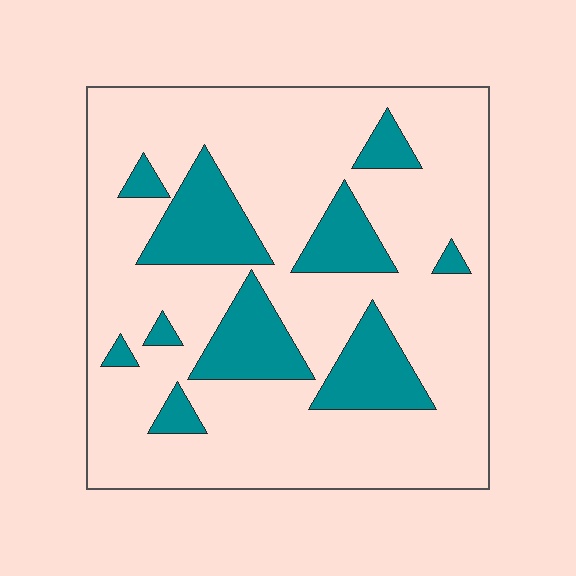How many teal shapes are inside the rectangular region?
10.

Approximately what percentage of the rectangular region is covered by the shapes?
Approximately 20%.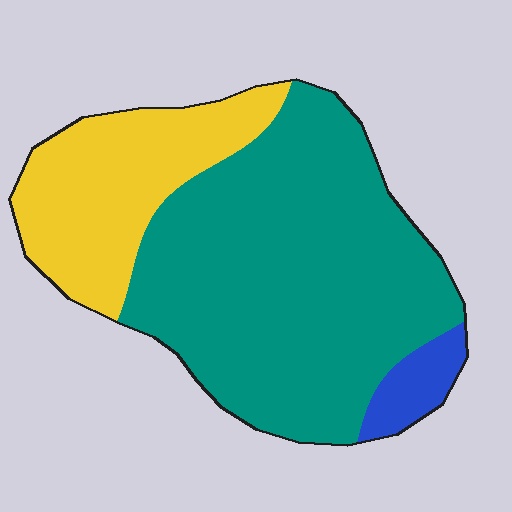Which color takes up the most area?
Teal, at roughly 65%.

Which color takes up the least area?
Blue, at roughly 5%.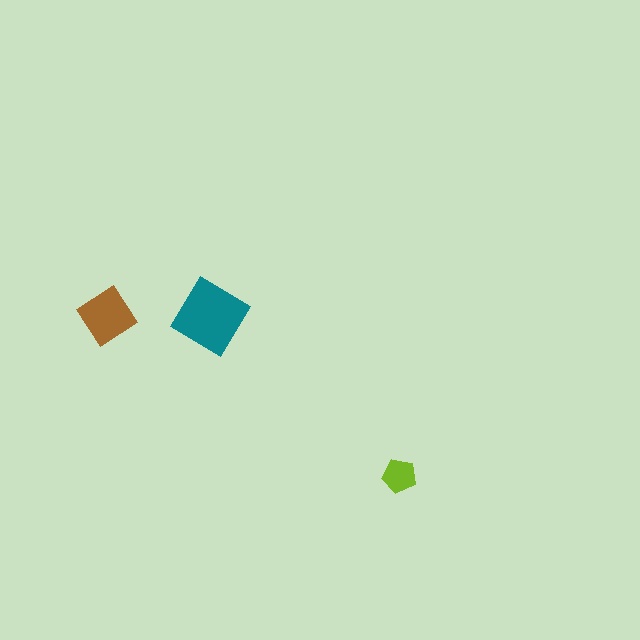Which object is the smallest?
The lime pentagon.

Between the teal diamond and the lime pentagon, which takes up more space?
The teal diamond.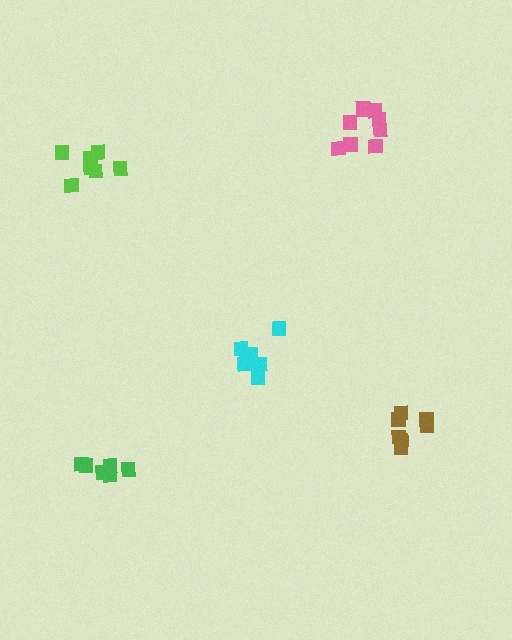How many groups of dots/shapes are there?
There are 5 groups.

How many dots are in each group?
Group 1: 7 dots, Group 2: 7 dots, Group 3: 7 dots, Group 4: 9 dots, Group 5: 6 dots (36 total).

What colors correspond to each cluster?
The clusters are colored: lime, cyan, brown, pink, green.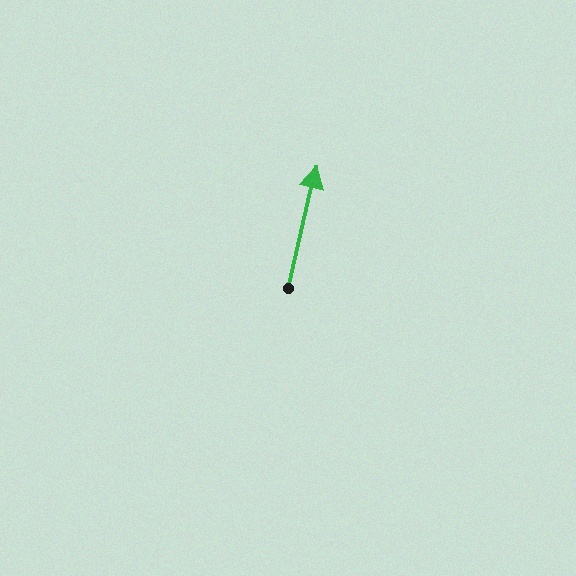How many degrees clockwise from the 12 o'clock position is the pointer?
Approximately 13 degrees.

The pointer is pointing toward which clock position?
Roughly 12 o'clock.